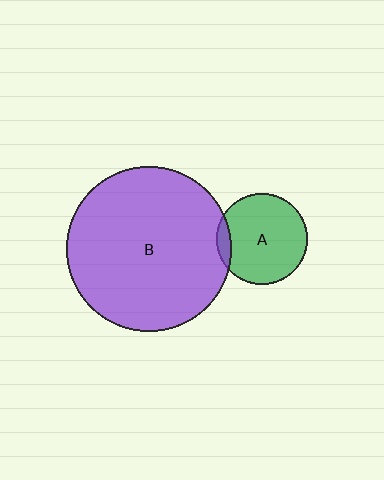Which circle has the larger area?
Circle B (purple).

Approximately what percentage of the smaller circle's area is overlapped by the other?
Approximately 10%.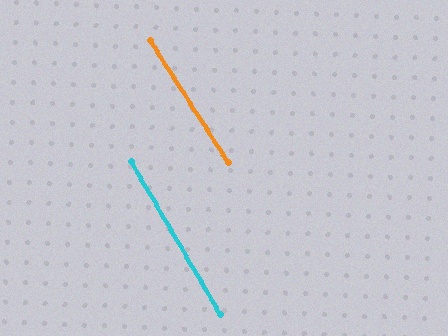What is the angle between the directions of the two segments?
Approximately 2 degrees.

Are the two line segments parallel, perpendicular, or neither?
Parallel — their directions differ by only 2.0°.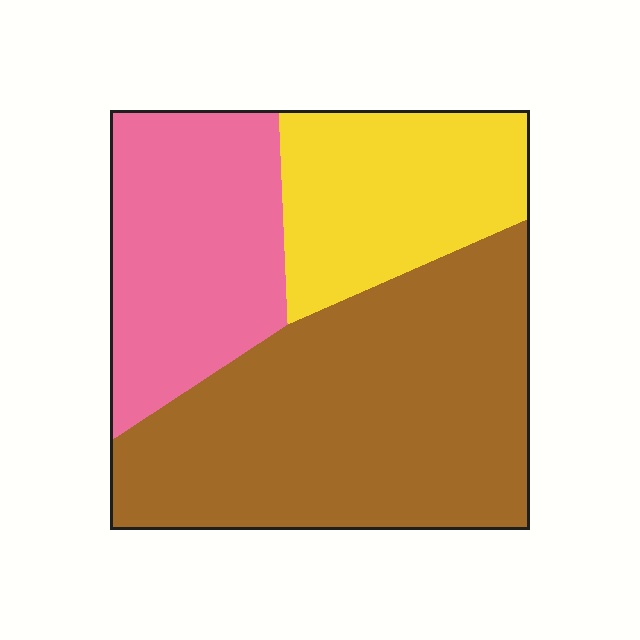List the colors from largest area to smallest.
From largest to smallest: brown, pink, yellow.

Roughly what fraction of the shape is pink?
Pink covers around 25% of the shape.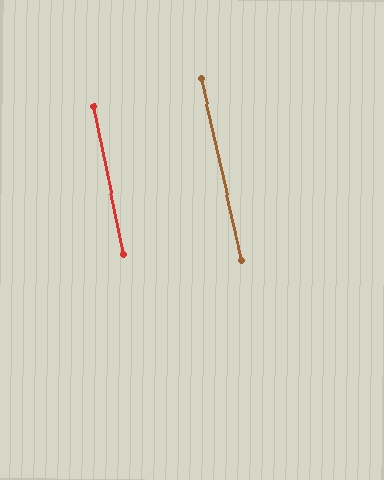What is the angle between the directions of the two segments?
Approximately 1 degree.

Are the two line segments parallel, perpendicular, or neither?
Parallel — their directions differ by only 1.0°.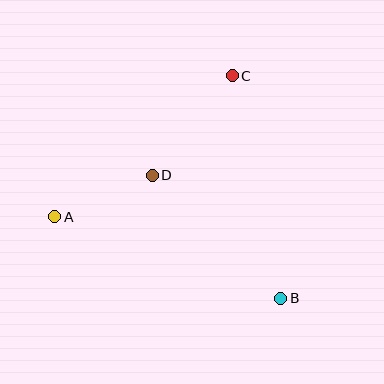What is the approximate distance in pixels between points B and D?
The distance between B and D is approximately 178 pixels.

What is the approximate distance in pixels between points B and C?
The distance between B and C is approximately 228 pixels.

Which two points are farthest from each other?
Points A and B are farthest from each other.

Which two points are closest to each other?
Points A and D are closest to each other.